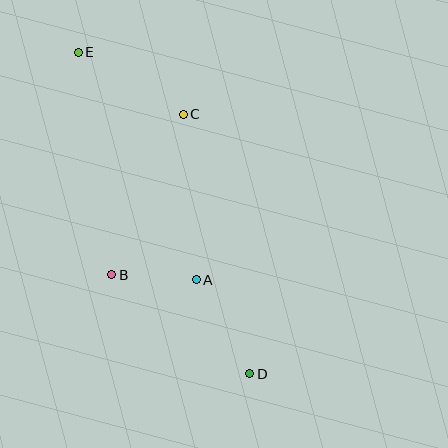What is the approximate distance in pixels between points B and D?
The distance between B and D is approximately 170 pixels.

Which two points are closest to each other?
Points A and B are closest to each other.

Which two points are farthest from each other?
Points D and E are farthest from each other.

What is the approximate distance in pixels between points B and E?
The distance between B and E is approximately 225 pixels.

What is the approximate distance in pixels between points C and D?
The distance between C and D is approximately 268 pixels.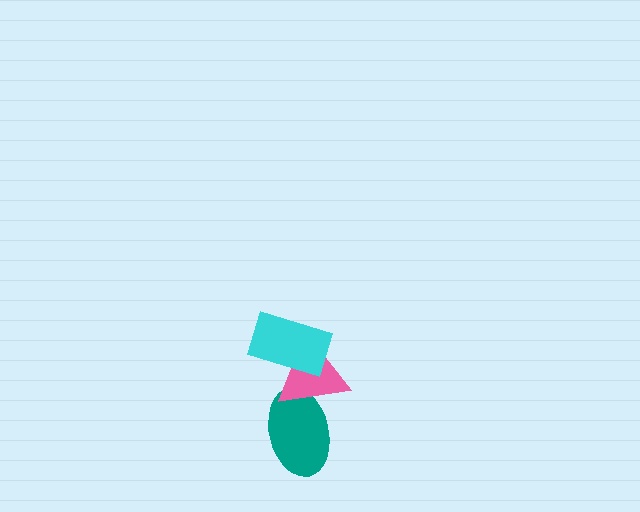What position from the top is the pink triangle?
The pink triangle is 2nd from the top.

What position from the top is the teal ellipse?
The teal ellipse is 3rd from the top.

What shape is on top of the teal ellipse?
The pink triangle is on top of the teal ellipse.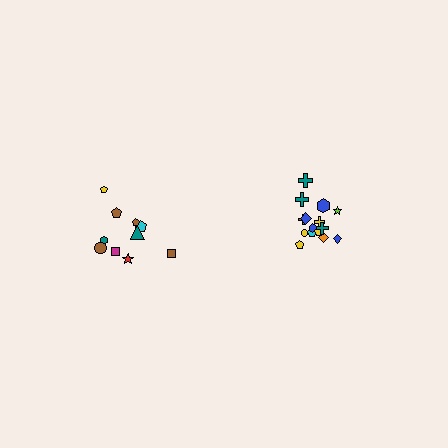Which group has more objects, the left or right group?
The right group.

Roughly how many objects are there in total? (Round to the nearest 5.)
Roughly 25 objects in total.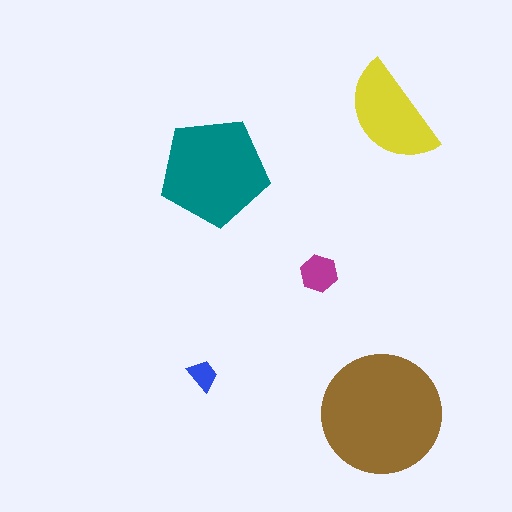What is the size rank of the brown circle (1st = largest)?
1st.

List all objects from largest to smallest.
The brown circle, the teal pentagon, the yellow semicircle, the magenta hexagon, the blue trapezoid.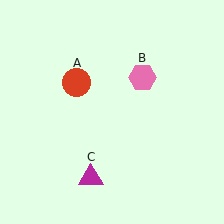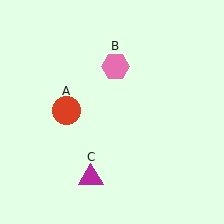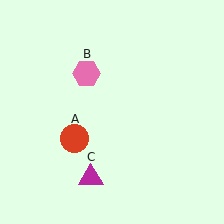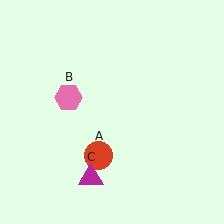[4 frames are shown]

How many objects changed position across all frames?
2 objects changed position: red circle (object A), pink hexagon (object B).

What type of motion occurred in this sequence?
The red circle (object A), pink hexagon (object B) rotated counterclockwise around the center of the scene.